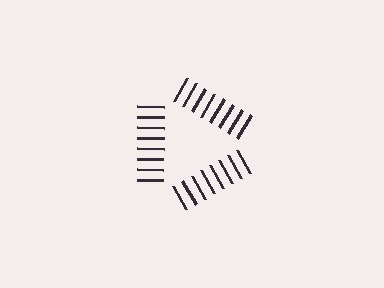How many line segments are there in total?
24 — 8 along each of the 3 edges.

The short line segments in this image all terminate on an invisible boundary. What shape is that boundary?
An illusory triangle — the line segments terminate on its edges but no continuous stroke is drawn.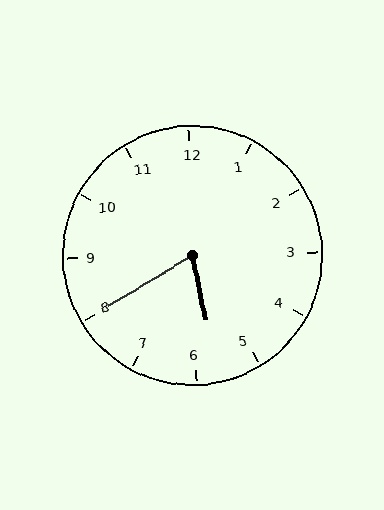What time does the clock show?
5:40.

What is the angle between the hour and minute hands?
Approximately 70 degrees.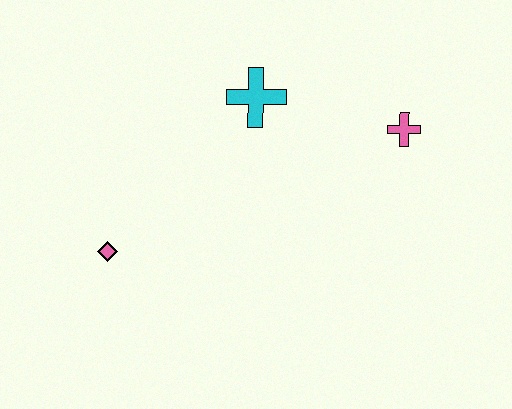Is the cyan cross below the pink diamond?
No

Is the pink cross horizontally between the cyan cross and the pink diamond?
No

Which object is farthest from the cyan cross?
The pink diamond is farthest from the cyan cross.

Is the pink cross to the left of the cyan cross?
No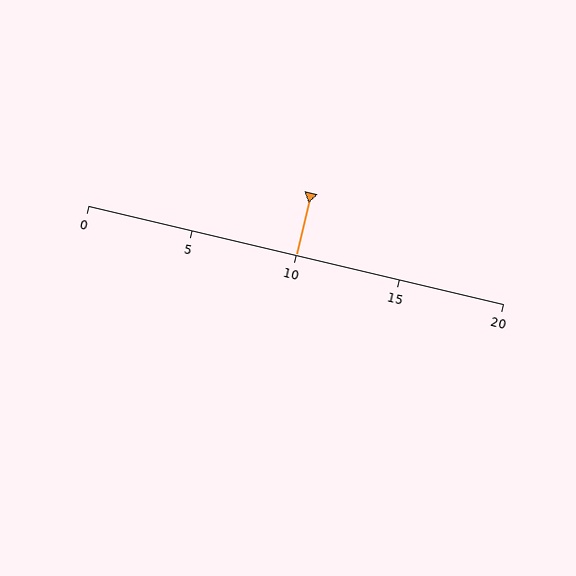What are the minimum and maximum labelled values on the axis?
The axis runs from 0 to 20.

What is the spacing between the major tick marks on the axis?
The major ticks are spaced 5 apart.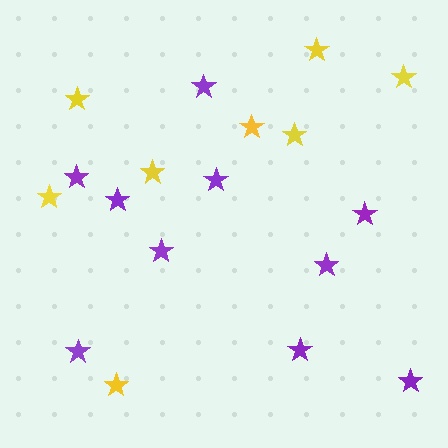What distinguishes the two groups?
There are 2 groups: one group of purple stars (10) and one group of yellow stars (8).